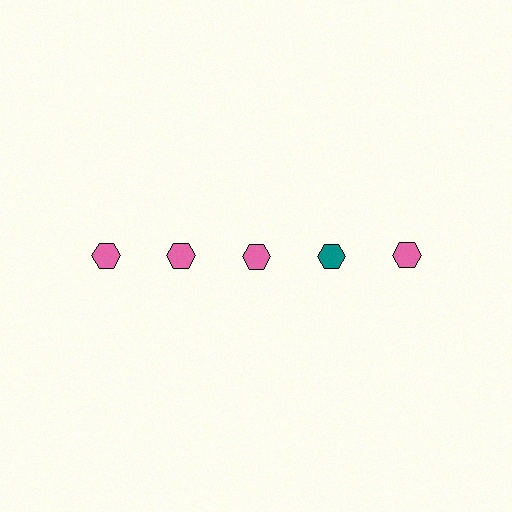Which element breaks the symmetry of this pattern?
The teal hexagon in the top row, second from right column breaks the symmetry. All other shapes are pink hexagons.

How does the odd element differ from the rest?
It has a different color: teal instead of pink.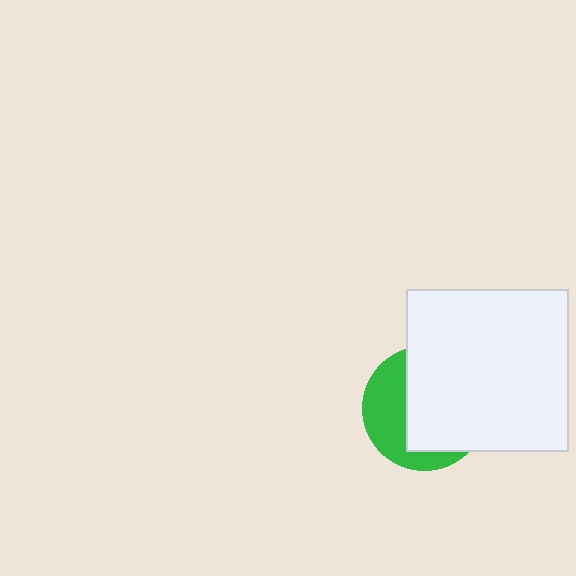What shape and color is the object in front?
The object in front is a white square.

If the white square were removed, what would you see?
You would see the complete green circle.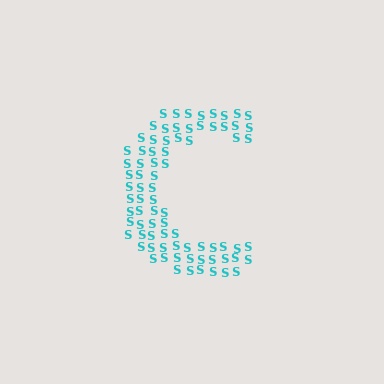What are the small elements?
The small elements are letter S's.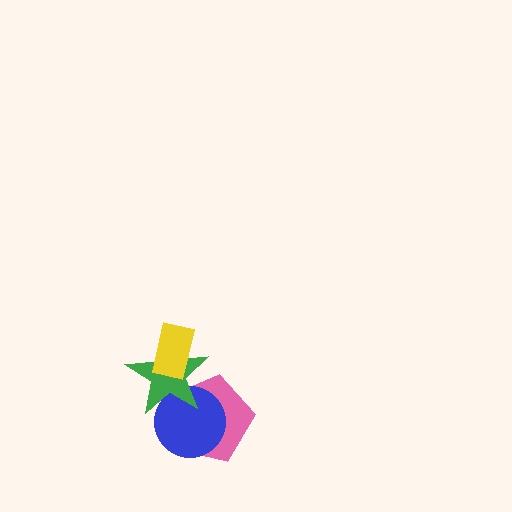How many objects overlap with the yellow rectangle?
1 object overlaps with the yellow rectangle.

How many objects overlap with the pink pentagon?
2 objects overlap with the pink pentagon.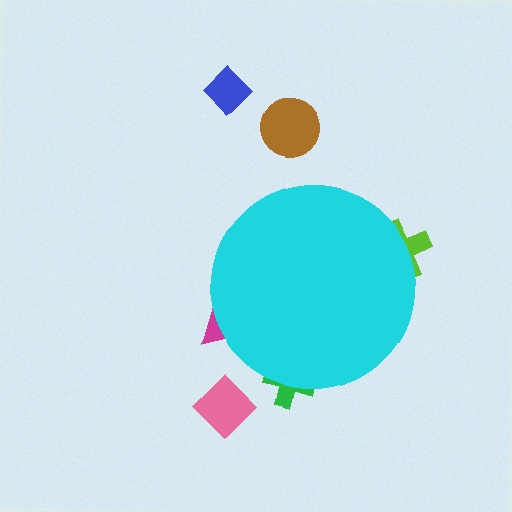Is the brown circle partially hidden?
No, the brown circle is fully visible.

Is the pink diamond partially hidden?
No, the pink diamond is fully visible.